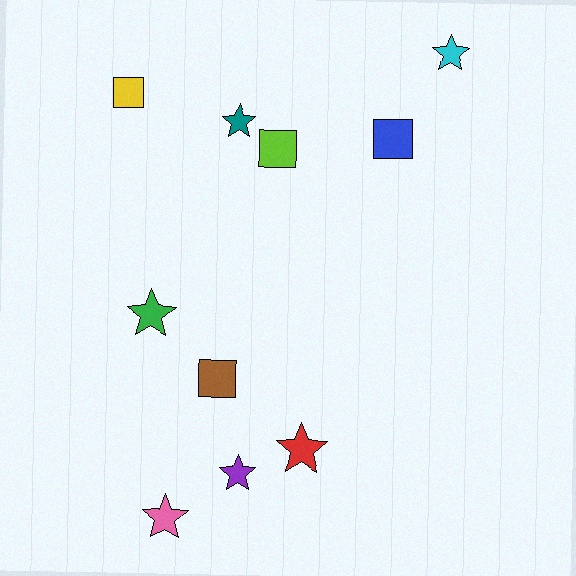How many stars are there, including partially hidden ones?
There are 6 stars.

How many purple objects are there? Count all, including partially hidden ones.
There is 1 purple object.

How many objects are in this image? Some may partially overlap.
There are 10 objects.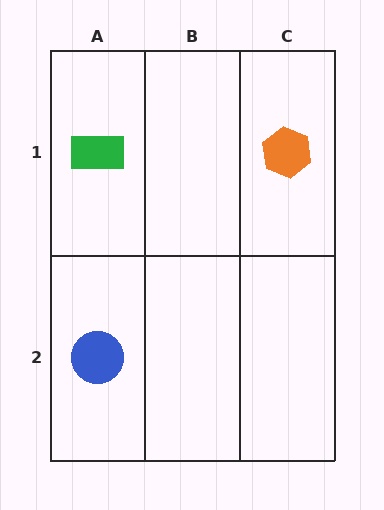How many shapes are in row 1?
2 shapes.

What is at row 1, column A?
A green rectangle.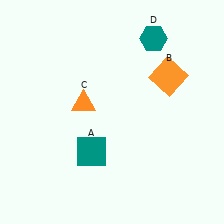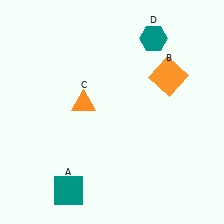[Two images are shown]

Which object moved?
The teal square (A) moved down.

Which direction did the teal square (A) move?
The teal square (A) moved down.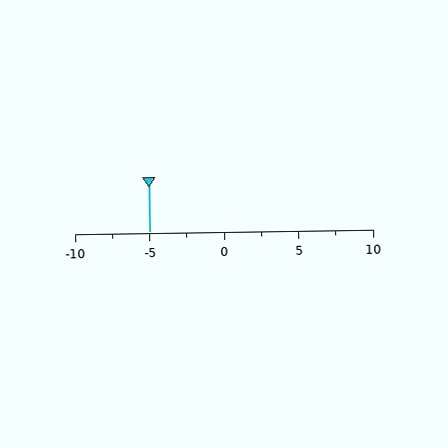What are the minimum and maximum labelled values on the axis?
The axis runs from -10 to 10.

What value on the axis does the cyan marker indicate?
The marker indicates approximately -5.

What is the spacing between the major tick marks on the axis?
The major ticks are spaced 5 apart.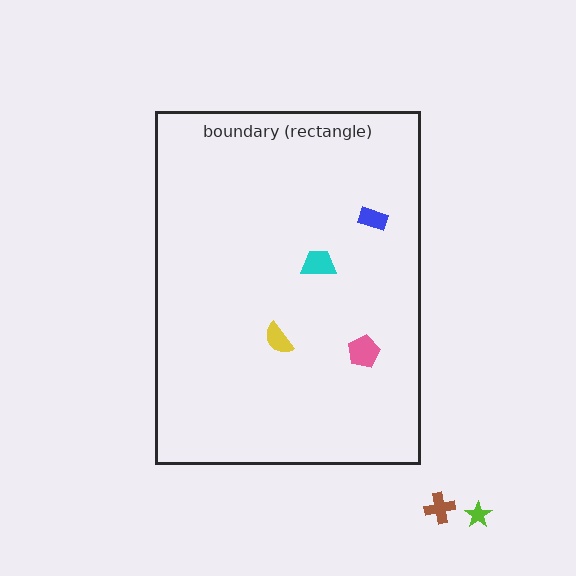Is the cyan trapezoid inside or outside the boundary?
Inside.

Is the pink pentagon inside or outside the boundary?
Inside.